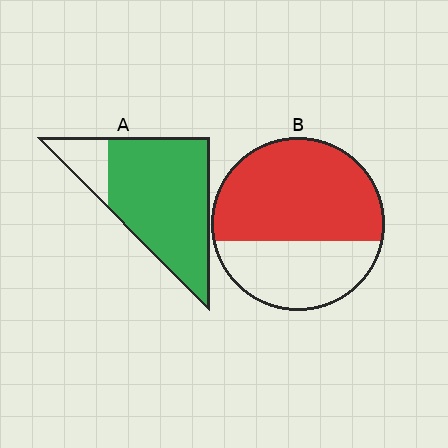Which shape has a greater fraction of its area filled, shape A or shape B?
Shape A.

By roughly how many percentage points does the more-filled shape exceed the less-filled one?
By roughly 20 percentage points (A over B).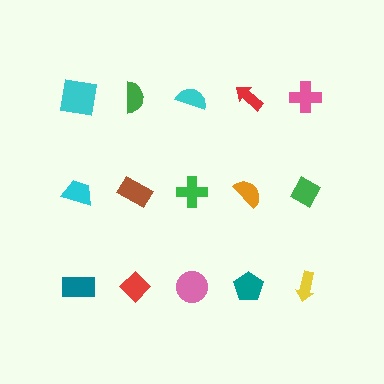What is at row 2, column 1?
A cyan trapezoid.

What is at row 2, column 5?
A green diamond.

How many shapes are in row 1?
5 shapes.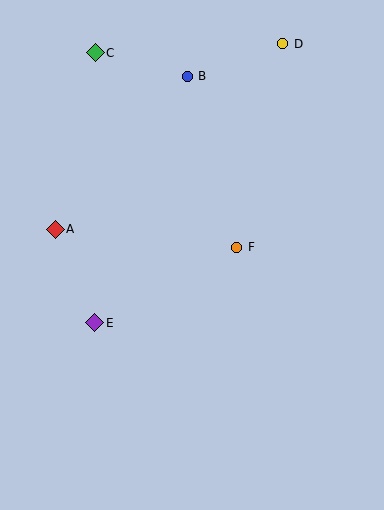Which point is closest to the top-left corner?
Point C is closest to the top-left corner.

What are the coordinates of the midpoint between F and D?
The midpoint between F and D is at (259, 145).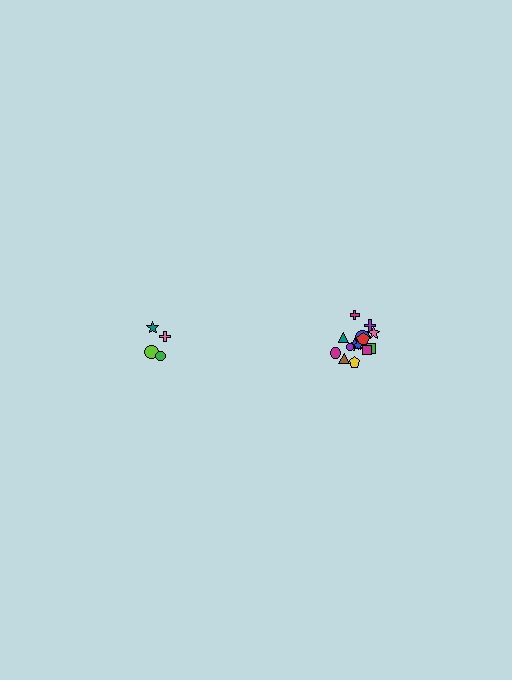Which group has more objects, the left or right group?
The right group.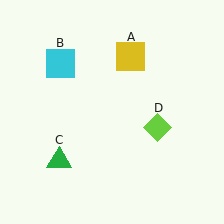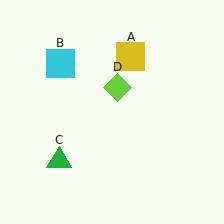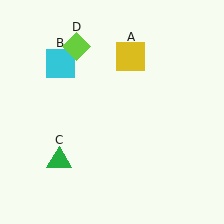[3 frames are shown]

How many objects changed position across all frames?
1 object changed position: lime diamond (object D).